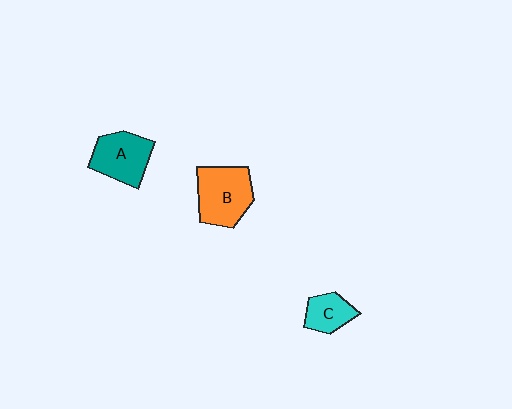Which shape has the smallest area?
Shape C (cyan).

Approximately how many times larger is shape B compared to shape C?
Approximately 1.9 times.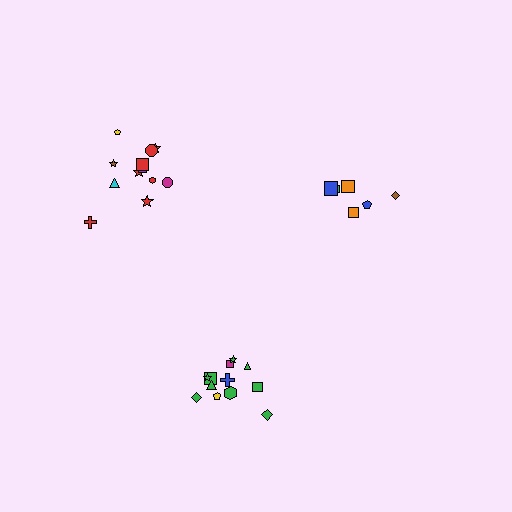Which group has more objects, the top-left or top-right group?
The top-left group.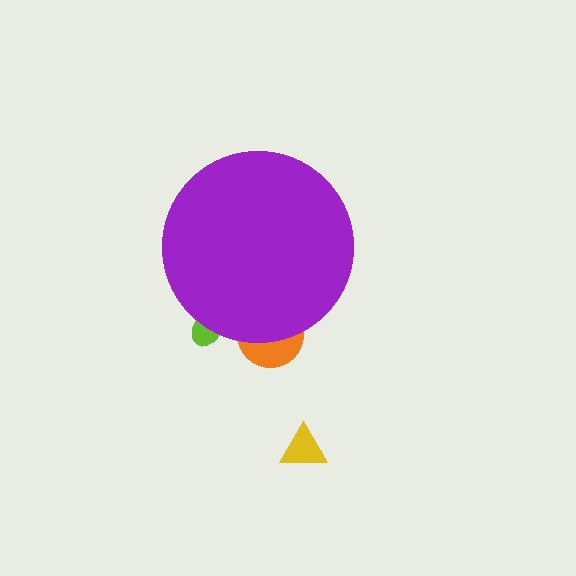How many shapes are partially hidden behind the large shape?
2 shapes are partially hidden.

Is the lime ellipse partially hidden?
Yes, the lime ellipse is partially hidden behind the purple circle.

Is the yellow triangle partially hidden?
No, the yellow triangle is fully visible.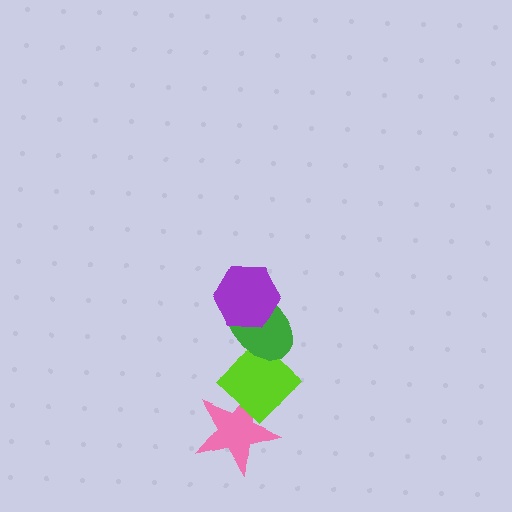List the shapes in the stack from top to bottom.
From top to bottom: the purple hexagon, the green ellipse, the lime diamond, the pink star.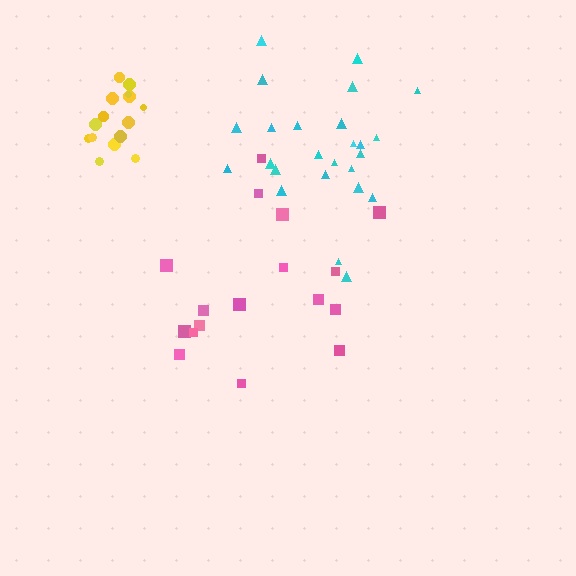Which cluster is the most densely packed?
Yellow.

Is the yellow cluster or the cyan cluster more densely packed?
Yellow.